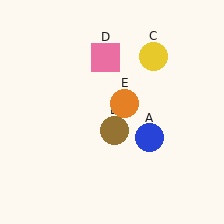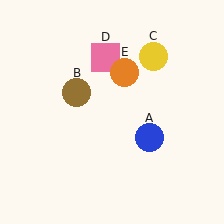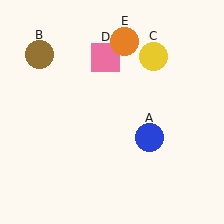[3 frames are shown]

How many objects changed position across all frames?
2 objects changed position: brown circle (object B), orange circle (object E).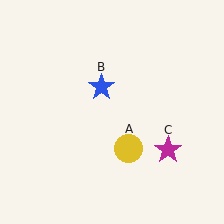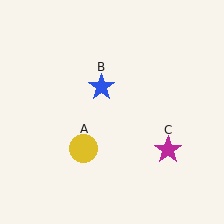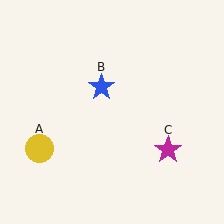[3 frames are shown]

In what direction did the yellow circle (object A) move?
The yellow circle (object A) moved left.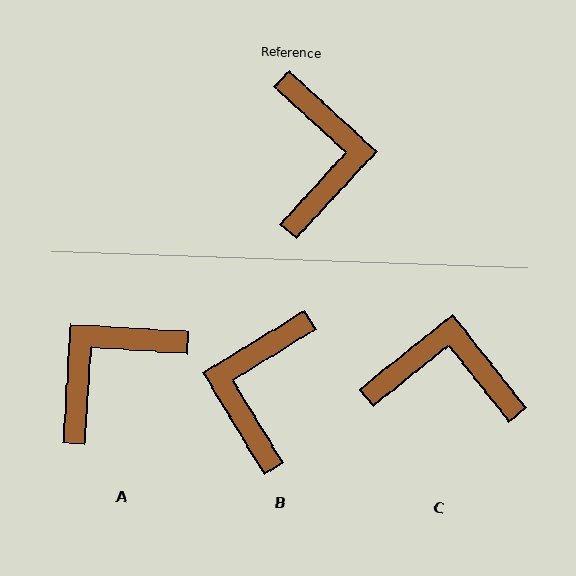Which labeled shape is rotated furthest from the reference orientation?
B, about 164 degrees away.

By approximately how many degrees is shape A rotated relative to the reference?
Approximately 129 degrees counter-clockwise.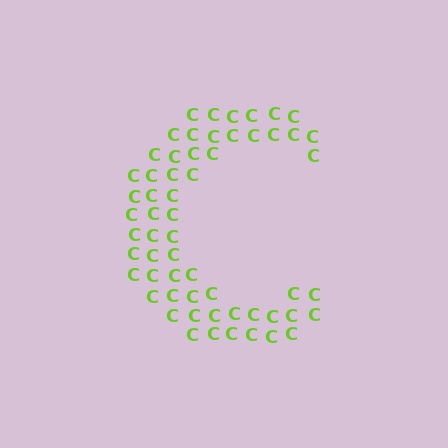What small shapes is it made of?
It is made of small letter C's.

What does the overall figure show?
The overall figure shows the letter C.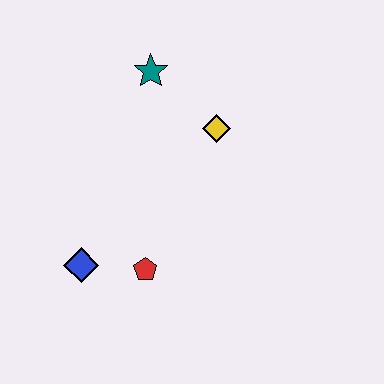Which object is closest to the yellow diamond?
The teal star is closest to the yellow diamond.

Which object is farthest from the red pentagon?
The teal star is farthest from the red pentagon.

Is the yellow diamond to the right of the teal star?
Yes